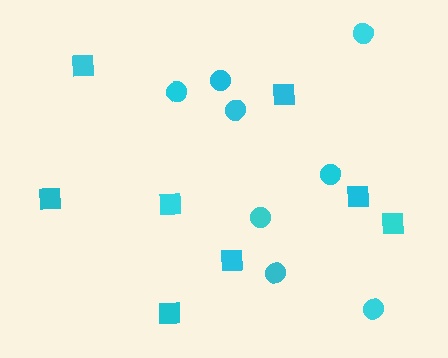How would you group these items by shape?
There are 2 groups: one group of squares (8) and one group of circles (8).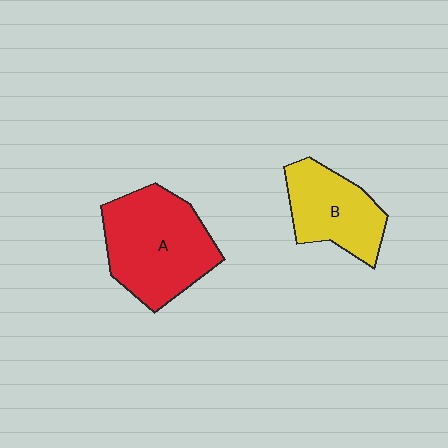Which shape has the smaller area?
Shape B (yellow).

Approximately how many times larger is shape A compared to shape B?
Approximately 1.5 times.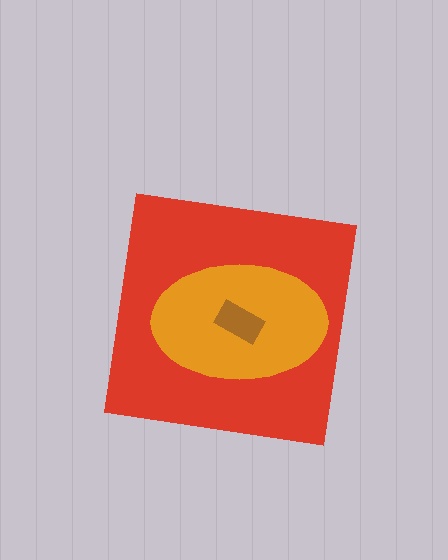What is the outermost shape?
The red square.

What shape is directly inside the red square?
The orange ellipse.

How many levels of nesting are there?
3.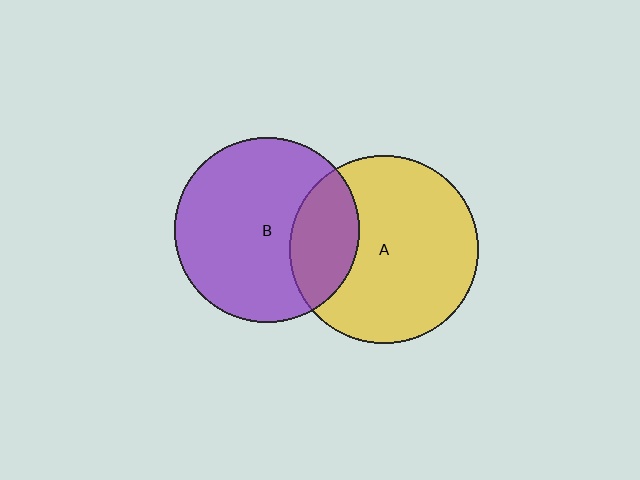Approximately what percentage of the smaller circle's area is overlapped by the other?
Approximately 25%.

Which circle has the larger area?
Circle A (yellow).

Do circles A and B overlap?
Yes.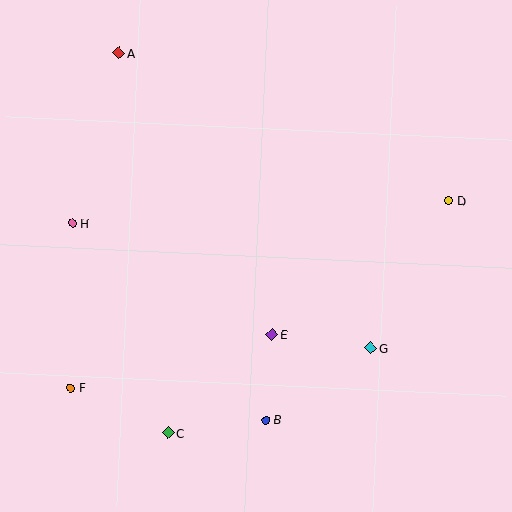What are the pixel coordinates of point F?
Point F is at (70, 388).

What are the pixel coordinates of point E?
Point E is at (272, 335).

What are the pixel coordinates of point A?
Point A is at (119, 53).